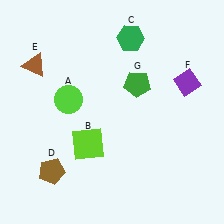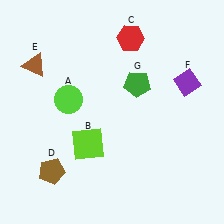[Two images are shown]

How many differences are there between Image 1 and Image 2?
There is 1 difference between the two images.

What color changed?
The hexagon (C) changed from green in Image 1 to red in Image 2.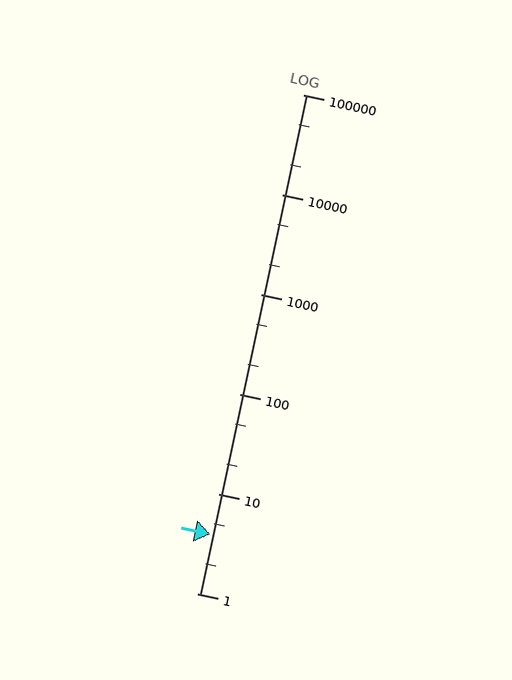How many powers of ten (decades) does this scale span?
The scale spans 5 decades, from 1 to 100000.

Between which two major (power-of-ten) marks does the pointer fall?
The pointer is between 1 and 10.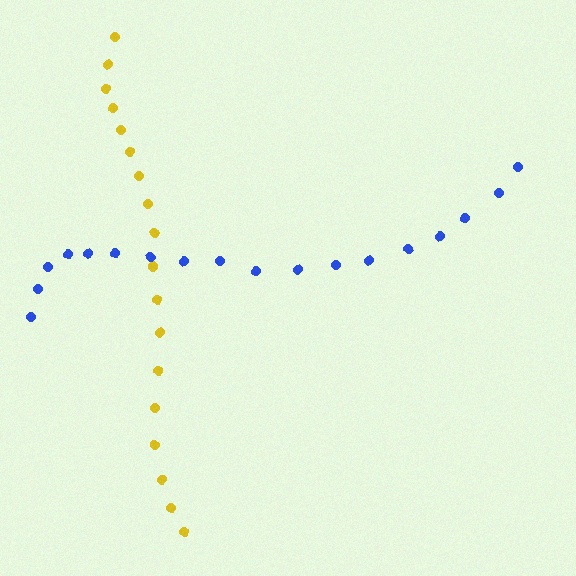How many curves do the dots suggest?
There are 2 distinct paths.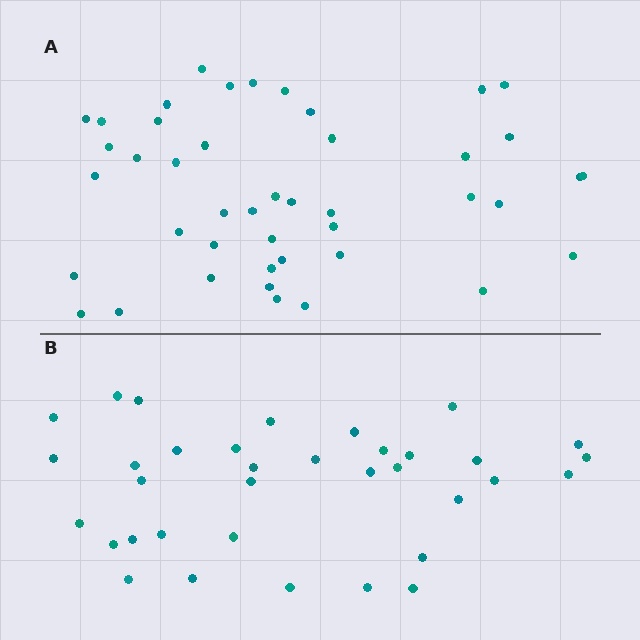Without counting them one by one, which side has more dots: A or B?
Region A (the top region) has more dots.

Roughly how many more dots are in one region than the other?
Region A has roughly 8 or so more dots than region B.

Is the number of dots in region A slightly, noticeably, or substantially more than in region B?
Region A has noticeably more, but not dramatically so. The ratio is roughly 1.3 to 1.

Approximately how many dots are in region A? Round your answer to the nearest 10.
About 40 dots. (The exact count is 44, which rounds to 40.)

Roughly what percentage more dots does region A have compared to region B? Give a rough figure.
About 25% more.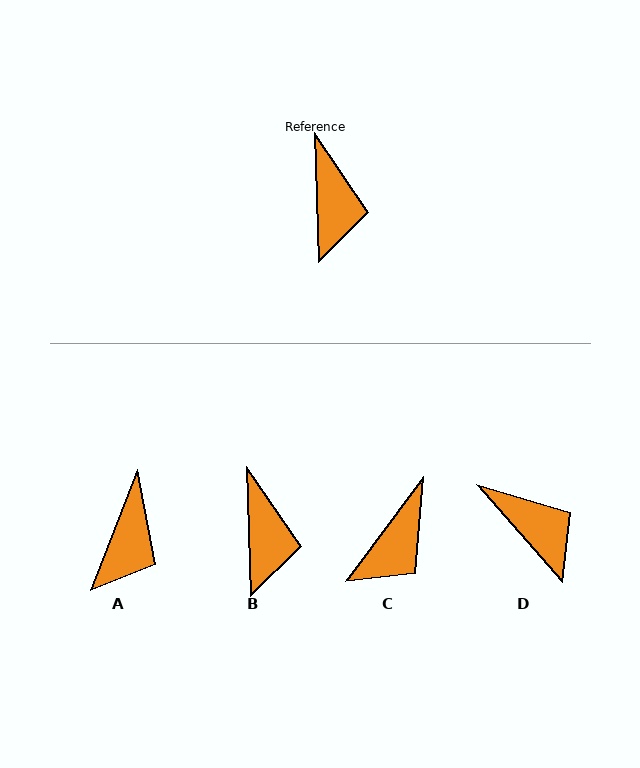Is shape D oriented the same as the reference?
No, it is off by about 39 degrees.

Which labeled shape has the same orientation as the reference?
B.